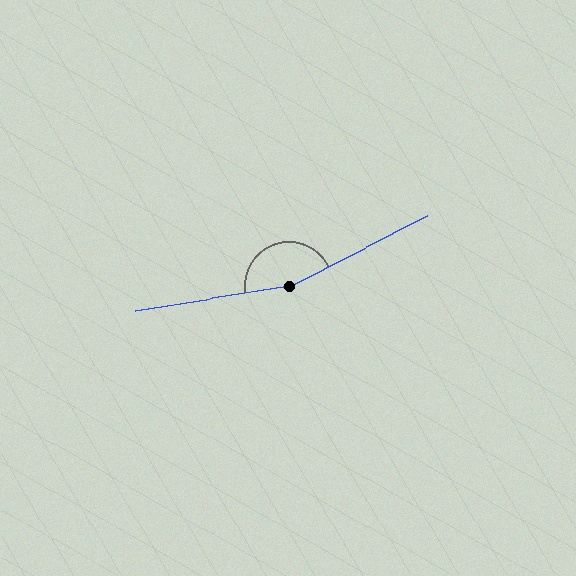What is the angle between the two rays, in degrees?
Approximately 162 degrees.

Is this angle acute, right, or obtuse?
It is obtuse.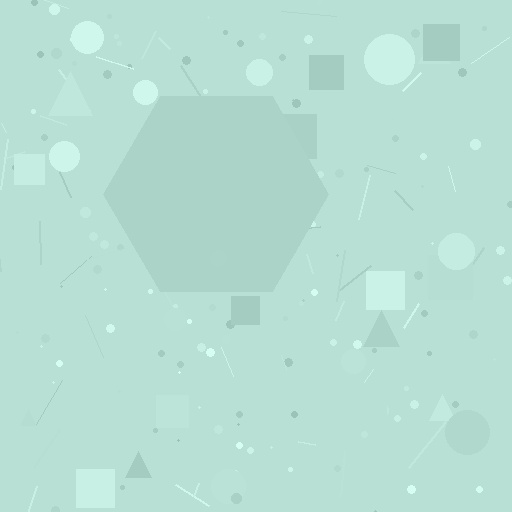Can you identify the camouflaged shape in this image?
The camouflaged shape is a hexagon.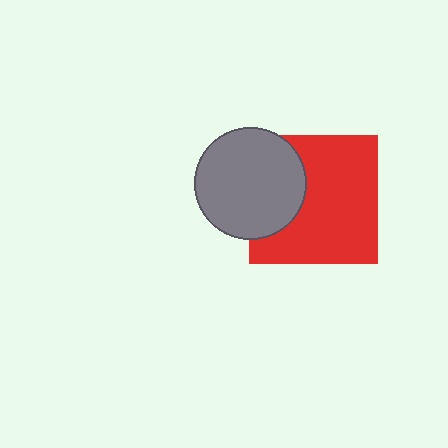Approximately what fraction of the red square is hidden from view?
Roughly 30% of the red square is hidden behind the gray circle.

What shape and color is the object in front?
The object in front is a gray circle.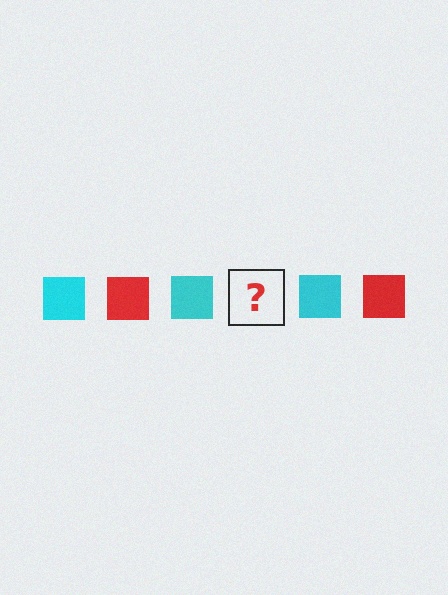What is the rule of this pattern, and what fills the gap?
The rule is that the pattern cycles through cyan, red squares. The gap should be filled with a red square.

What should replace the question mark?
The question mark should be replaced with a red square.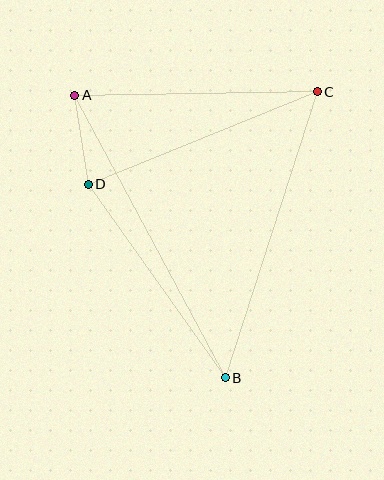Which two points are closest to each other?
Points A and D are closest to each other.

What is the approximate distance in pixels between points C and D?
The distance between C and D is approximately 247 pixels.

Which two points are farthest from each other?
Points A and B are farthest from each other.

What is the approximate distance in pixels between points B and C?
The distance between B and C is approximately 300 pixels.